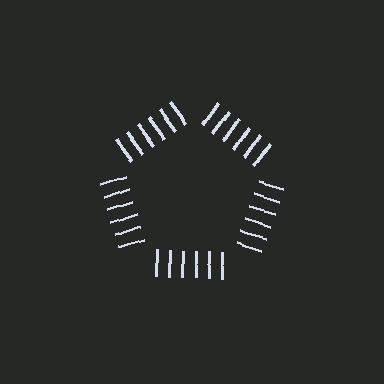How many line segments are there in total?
30 — 6 along each of the 5 edges.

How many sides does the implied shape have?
5 sides — the line-ends trace a pentagon.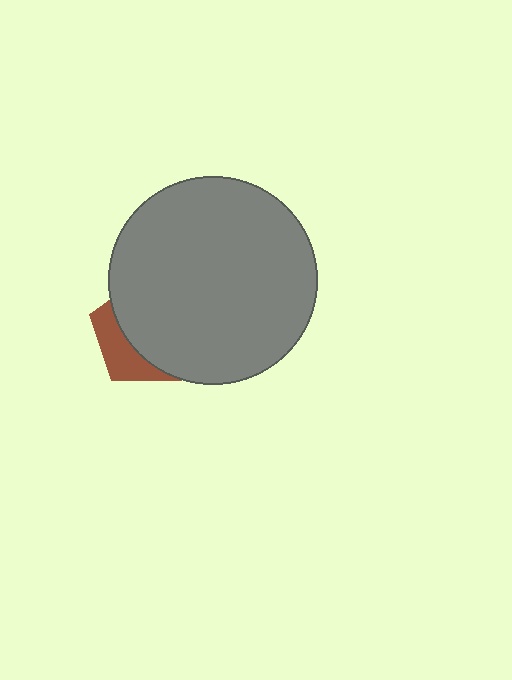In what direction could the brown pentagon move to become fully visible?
The brown pentagon could move left. That would shift it out from behind the gray circle entirely.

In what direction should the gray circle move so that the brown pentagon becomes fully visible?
The gray circle should move right. That is the shortest direction to clear the overlap and leave the brown pentagon fully visible.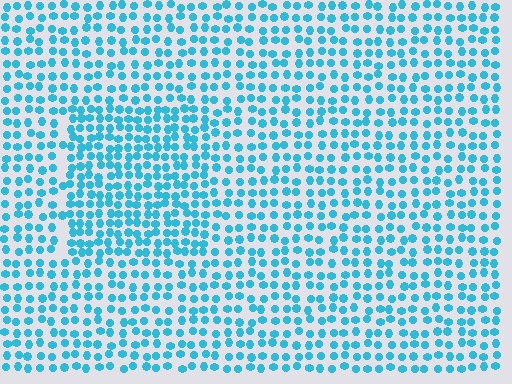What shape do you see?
I see a rectangle.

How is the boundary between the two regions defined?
The boundary is defined by a change in element density (approximately 1.5x ratio). All elements are the same color, size, and shape.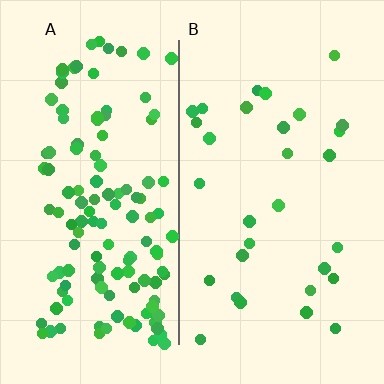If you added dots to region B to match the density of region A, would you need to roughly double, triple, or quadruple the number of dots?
Approximately quadruple.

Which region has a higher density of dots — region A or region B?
A (the left).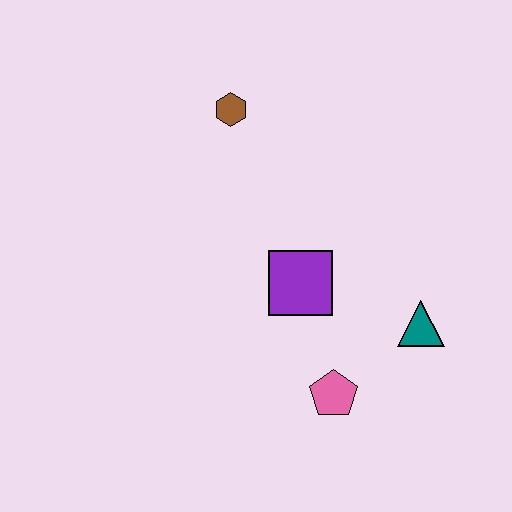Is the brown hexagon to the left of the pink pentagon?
Yes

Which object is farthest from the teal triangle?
The brown hexagon is farthest from the teal triangle.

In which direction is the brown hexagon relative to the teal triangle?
The brown hexagon is above the teal triangle.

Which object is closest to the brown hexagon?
The purple square is closest to the brown hexagon.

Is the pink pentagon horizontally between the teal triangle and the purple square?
Yes